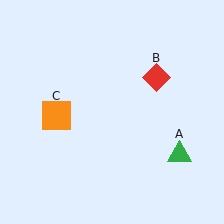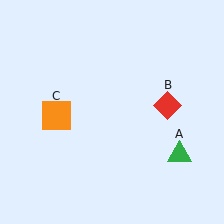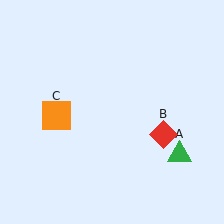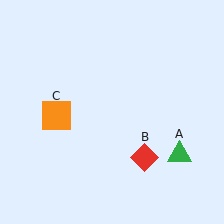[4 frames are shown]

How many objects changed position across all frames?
1 object changed position: red diamond (object B).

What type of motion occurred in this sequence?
The red diamond (object B) rotated clockwise around the center of the scene.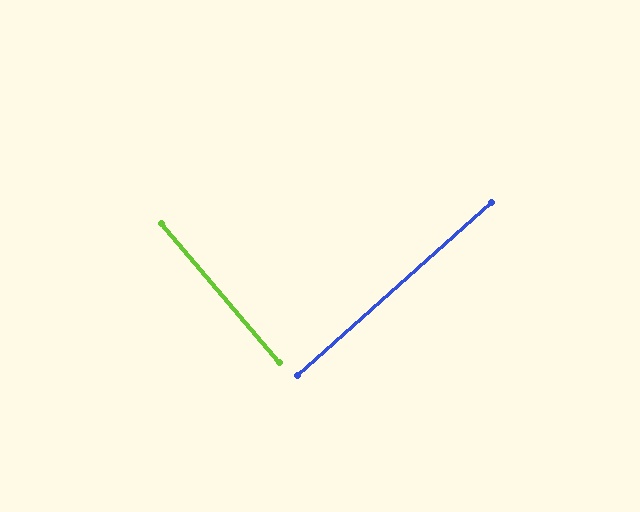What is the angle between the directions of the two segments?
Approximately 89 degrees.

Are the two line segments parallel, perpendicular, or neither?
Perpendicular — they meet at approximately 89°.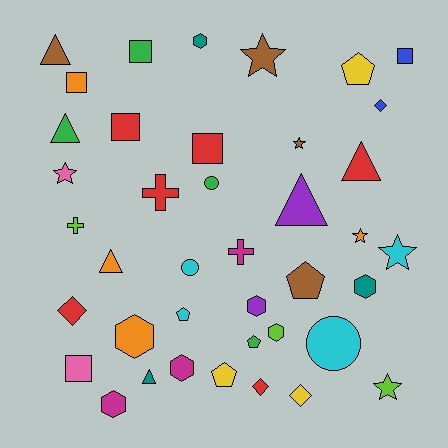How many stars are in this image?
There are 6 stars.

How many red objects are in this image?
There are 6 red objects.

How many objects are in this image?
There are 40 objects.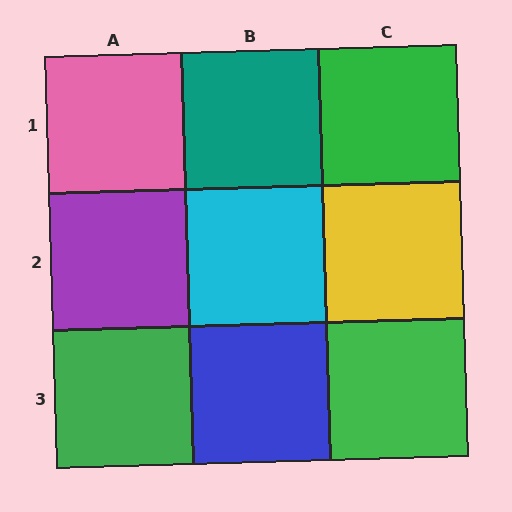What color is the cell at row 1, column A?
Pink.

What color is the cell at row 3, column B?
Blue.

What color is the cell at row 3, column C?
Green.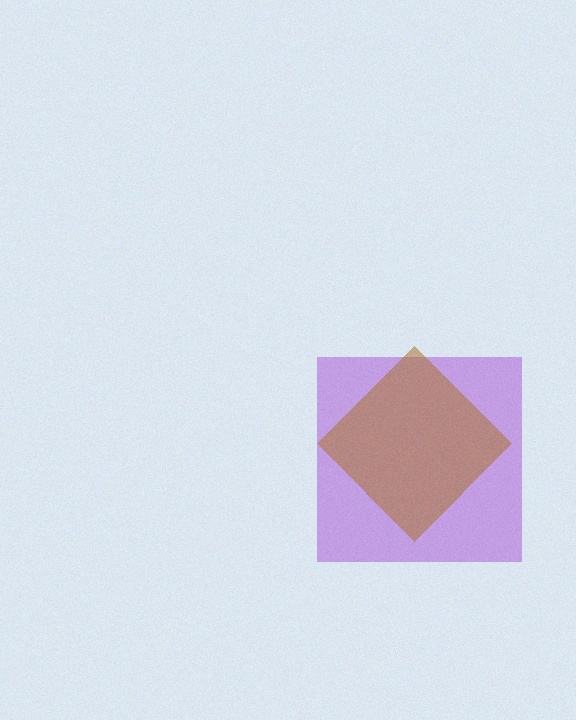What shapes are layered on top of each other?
The layered shapes are: a purple square, a brown diamond.